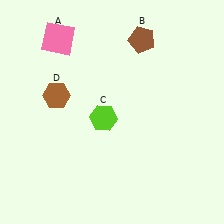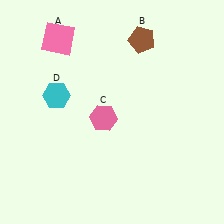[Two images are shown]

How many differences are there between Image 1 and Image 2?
There are 2 differences between the two images.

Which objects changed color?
C changed from lime to pink. D changed from brown to cyan.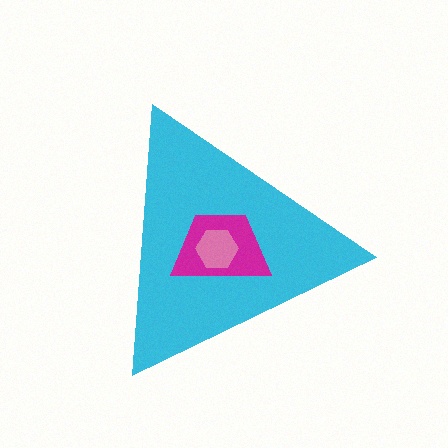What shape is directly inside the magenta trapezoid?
The pink hexagon.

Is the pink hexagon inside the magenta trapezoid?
Yes.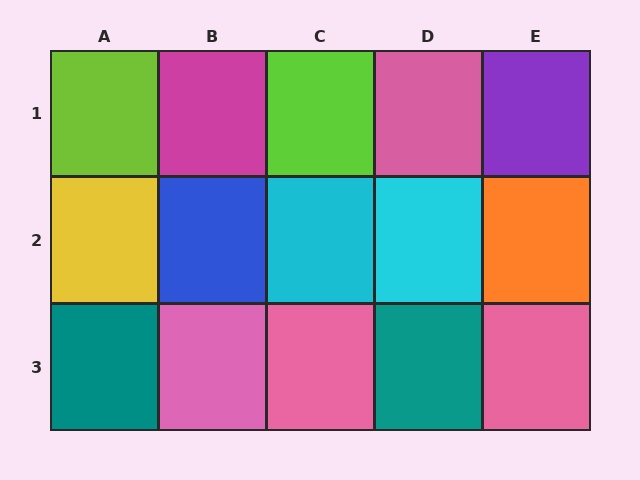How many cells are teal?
2 cells are teal.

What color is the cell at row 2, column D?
Cyan.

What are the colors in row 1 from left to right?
Lime, magenta, lime, pink, purple.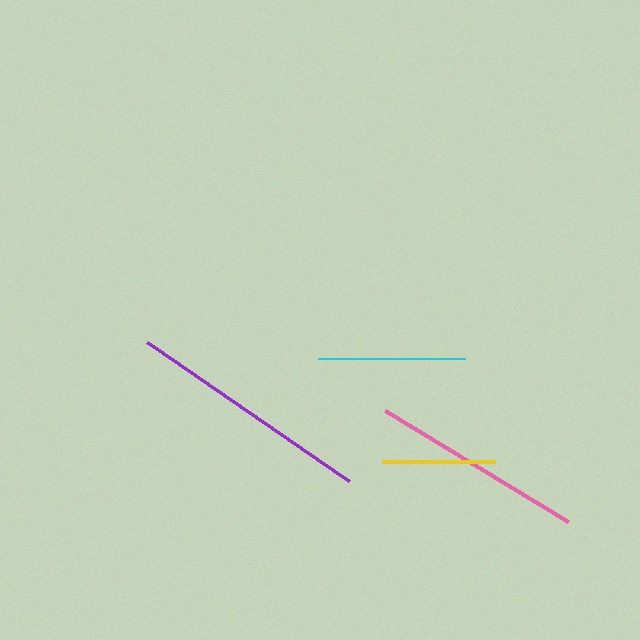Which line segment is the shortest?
The yellow line is the shortest at approximately 113 pixels.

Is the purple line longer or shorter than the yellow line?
The purple line is longer than the yellow line.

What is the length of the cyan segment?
The cyan segment is approximately 146 pixels long.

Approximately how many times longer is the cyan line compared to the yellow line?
The cyan line is approximately 1.3 times the length of the yellow line.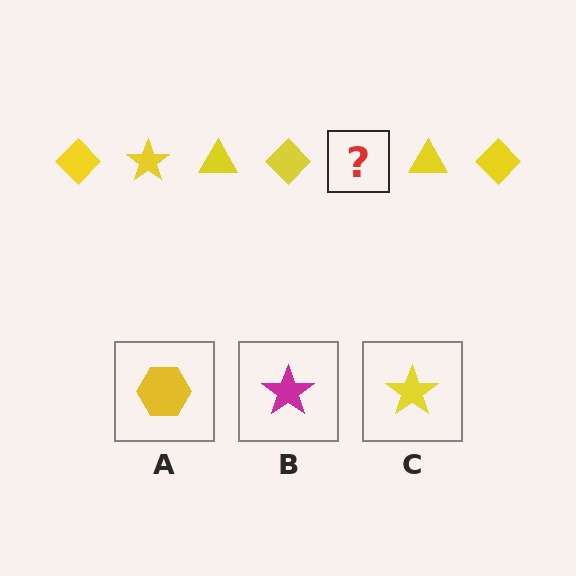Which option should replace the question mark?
Option C.